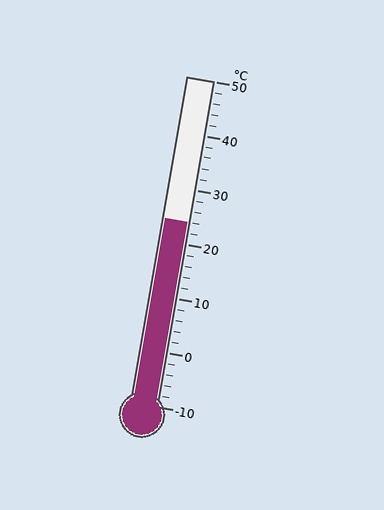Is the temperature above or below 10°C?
The temperature is above 10°C.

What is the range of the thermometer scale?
The thermometer scale ranges from -10°C to 50°C.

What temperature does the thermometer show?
The thermometer shows approximately 24°C.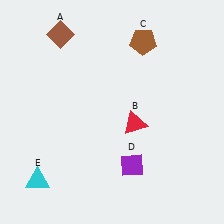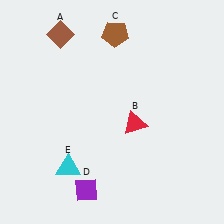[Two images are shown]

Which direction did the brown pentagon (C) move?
The brown pentagon (C) moved left.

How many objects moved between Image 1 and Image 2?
3 objects moved between the two images.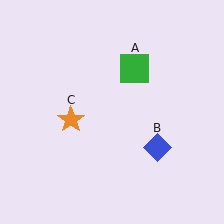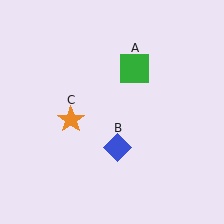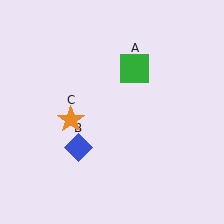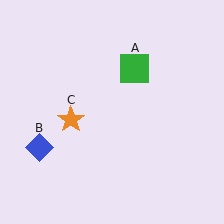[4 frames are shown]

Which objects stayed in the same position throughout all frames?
Green square (object A) and orange star (object C) remained stationary.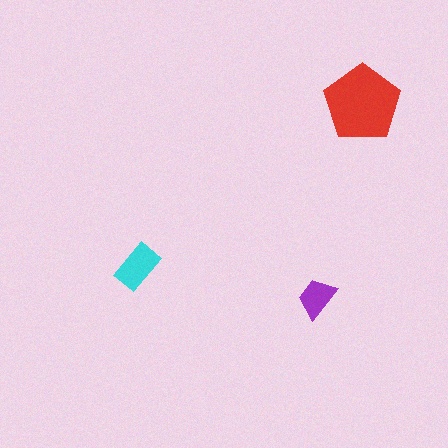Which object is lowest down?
The purple trapezoid is bottommost.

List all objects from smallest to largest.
The purple trapezoid, the cyan rectangle, the red pentagon.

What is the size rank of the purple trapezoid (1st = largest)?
3rd.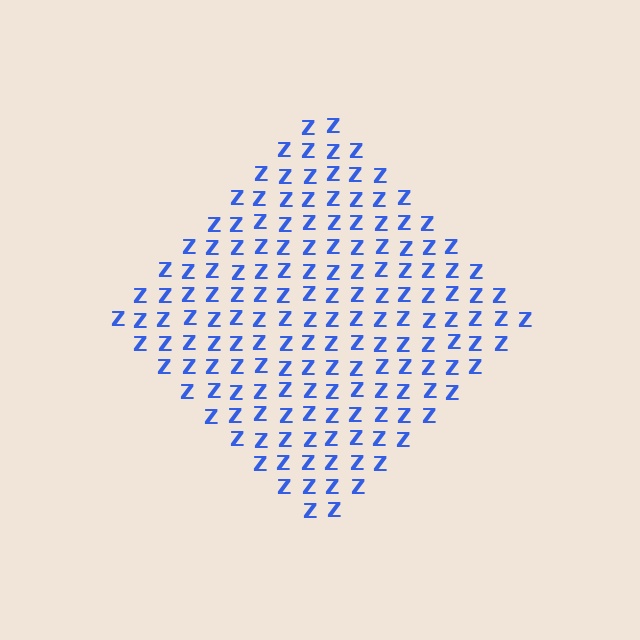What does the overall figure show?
The overall figure shows a diamond.